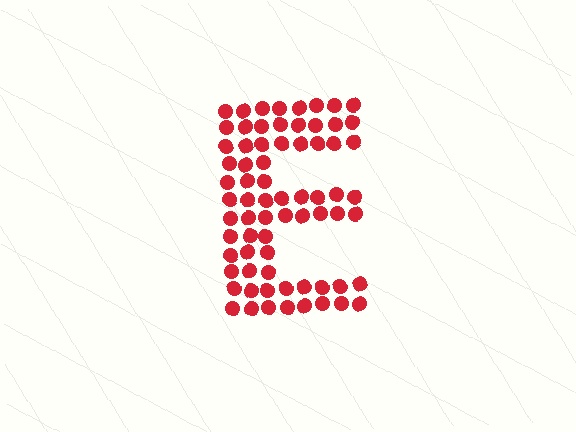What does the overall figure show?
The overall figure shows the letter E.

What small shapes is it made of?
It is made of small circles.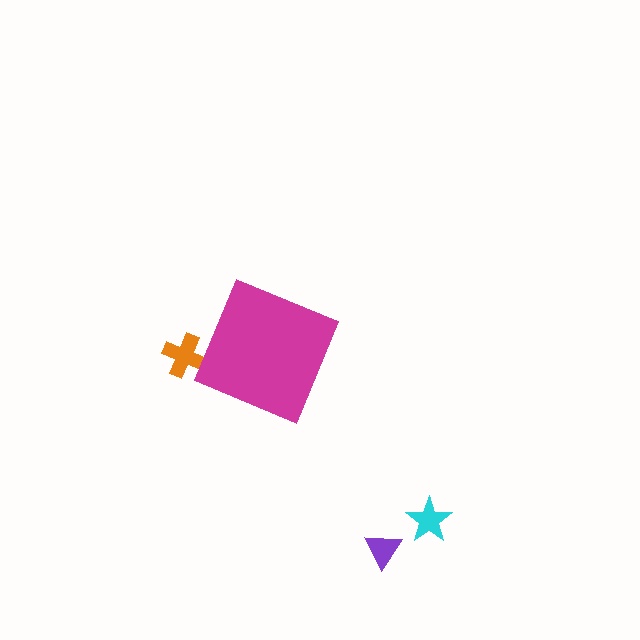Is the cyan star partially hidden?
No, the cyan star is fully visible.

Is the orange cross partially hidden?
Yes, the orange cross is partially hidden behind the magenta diamond.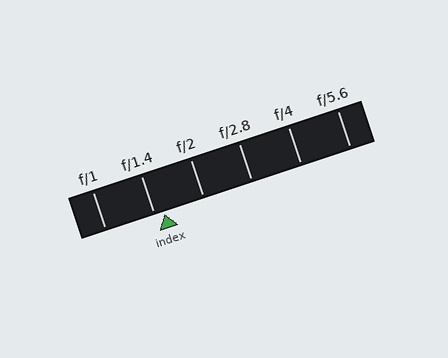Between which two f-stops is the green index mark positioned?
The index mark is between f/1.4 and f/2.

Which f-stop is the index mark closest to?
The index mark is closest to f/1.4.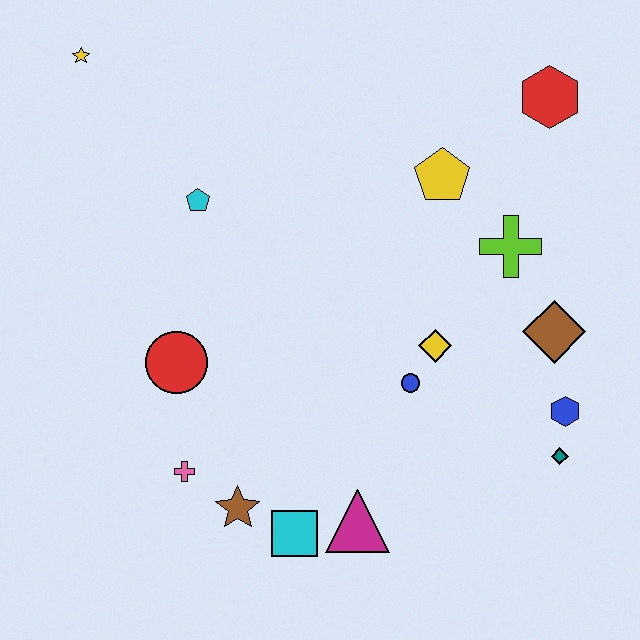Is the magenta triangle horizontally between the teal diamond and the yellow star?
Yes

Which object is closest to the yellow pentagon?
The lime cross is closest to the yellow pentagon.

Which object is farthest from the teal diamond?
The yellow star is farthest from the teal diamond.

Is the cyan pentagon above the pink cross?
Yes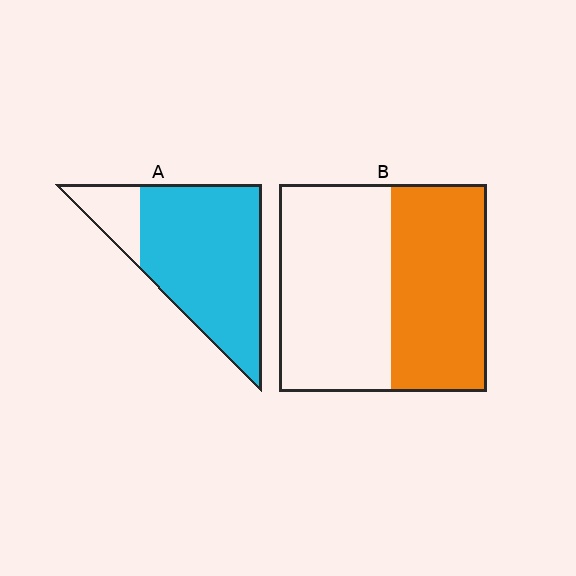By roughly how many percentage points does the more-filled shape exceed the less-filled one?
By roughly 35 percentage points (A over B).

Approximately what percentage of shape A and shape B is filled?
A is approximately 85% and B is approximately 45%.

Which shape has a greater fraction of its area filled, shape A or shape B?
Shape A.